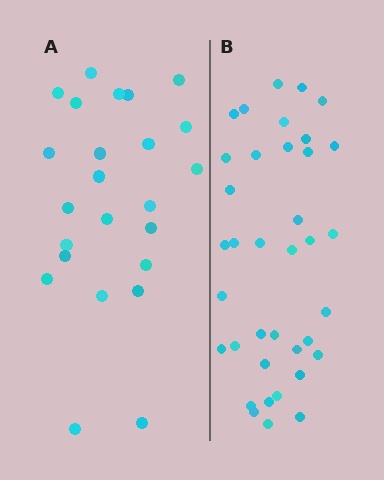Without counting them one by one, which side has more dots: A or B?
Region B (the right region) has more dots.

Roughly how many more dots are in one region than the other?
Region B has approximately 15 more dots than region A.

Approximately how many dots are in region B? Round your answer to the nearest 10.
About 40 dots. (The exact count is 37, which rounds to 40.)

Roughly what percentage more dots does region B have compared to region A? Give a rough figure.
About 55% more.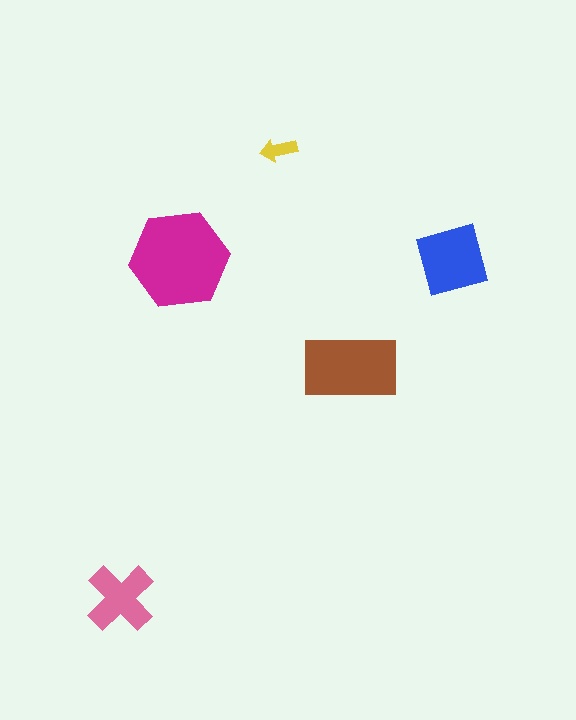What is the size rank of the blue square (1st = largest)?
3rd.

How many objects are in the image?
There are 5 objects in the image.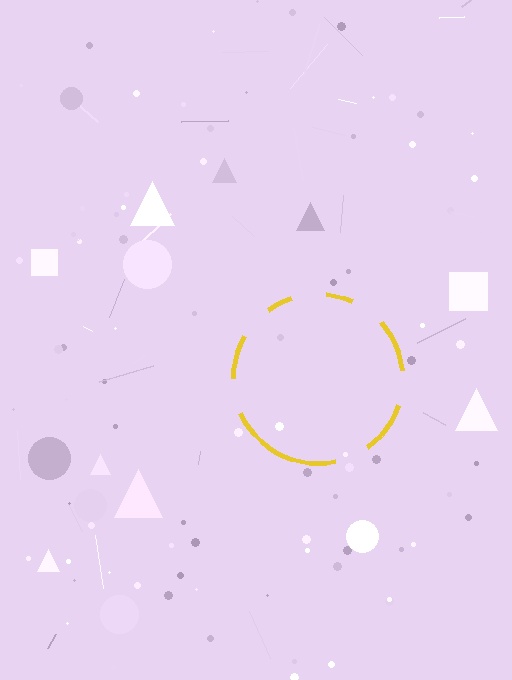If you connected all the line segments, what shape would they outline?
They would outline a circle.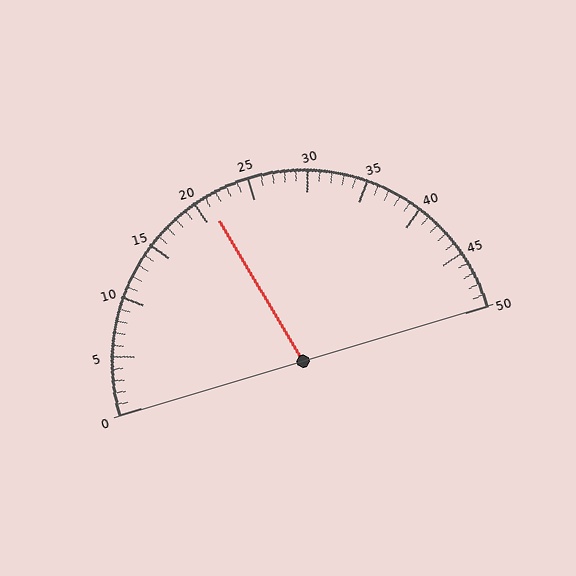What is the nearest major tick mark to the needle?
The nearest major tick mark is 20.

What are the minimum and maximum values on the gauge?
The gauge ranges from 0 to 50.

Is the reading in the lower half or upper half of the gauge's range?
The reading is in the lower half of the range (0 to 50).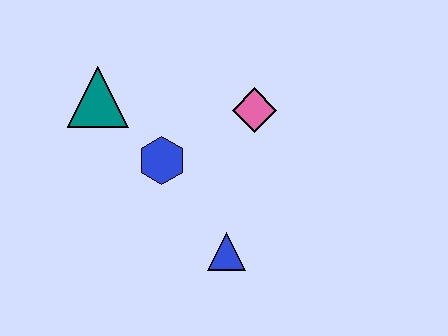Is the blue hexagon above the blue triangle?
Yes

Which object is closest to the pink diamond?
The blue hexagon is closest to the pink diamond.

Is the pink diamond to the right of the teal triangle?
Yes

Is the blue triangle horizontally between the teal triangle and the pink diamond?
Yes